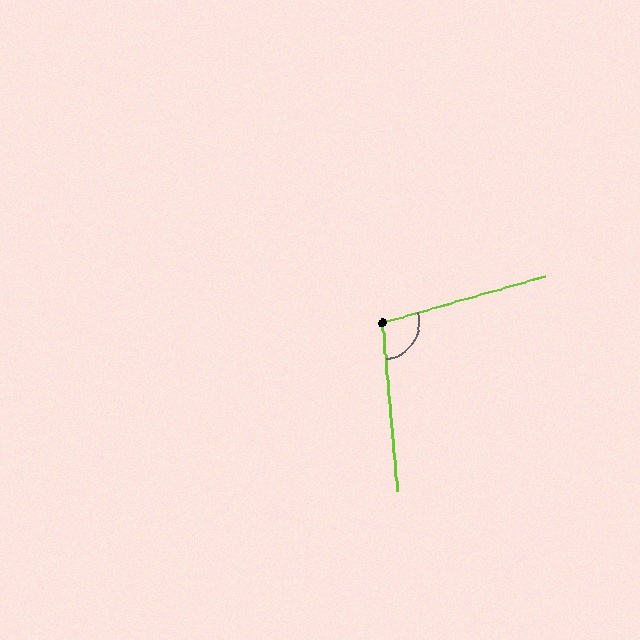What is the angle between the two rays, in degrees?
Approximately 101 degrees.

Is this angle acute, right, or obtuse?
It is obtuse.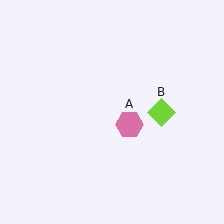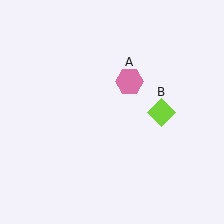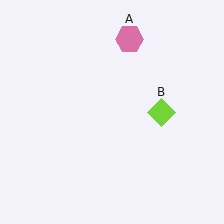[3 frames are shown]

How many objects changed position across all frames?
1 object changed position: pink hexagon (object A).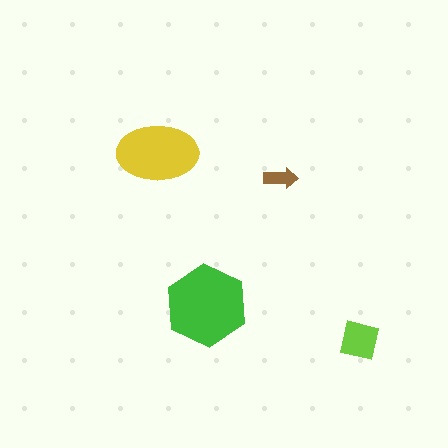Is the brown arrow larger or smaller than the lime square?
Smaller.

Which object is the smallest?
The brown arrow.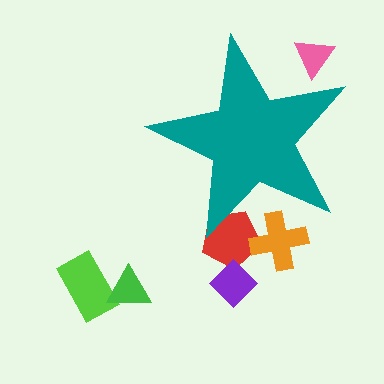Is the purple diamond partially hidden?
No, the purple diamond is fully visible.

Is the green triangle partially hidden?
No, the green triangle is fully visible.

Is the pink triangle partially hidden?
Yes, the pink triangle is partially hidden behind the teal star.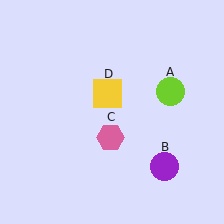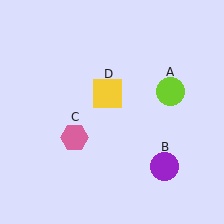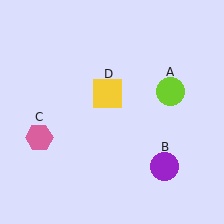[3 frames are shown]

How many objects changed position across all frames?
1 object changed position: pink hexagon (object C).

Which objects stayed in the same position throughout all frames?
Lime circle (object A) and purple circle (object B) and yellow square (object D) remained stationary.